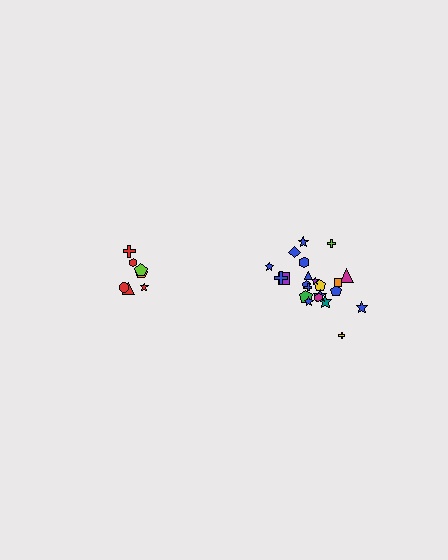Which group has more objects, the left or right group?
The right group.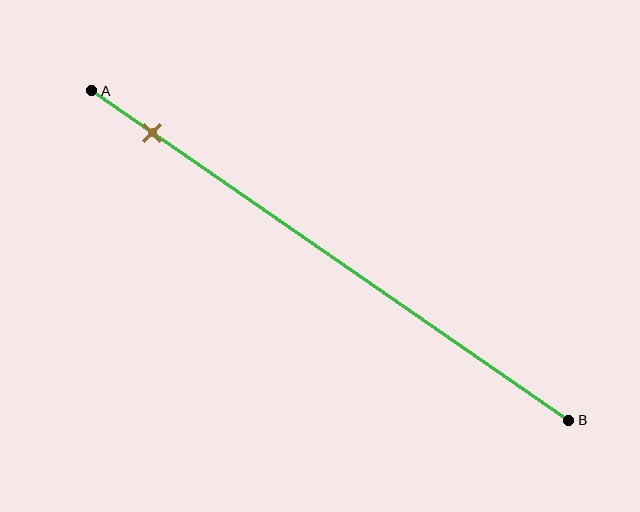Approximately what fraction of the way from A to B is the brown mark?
The brown mark is approximately 15% of the way from A to B.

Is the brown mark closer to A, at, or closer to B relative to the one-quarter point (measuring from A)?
The brown mark is closer to point A than the one-quarter point of segment AB.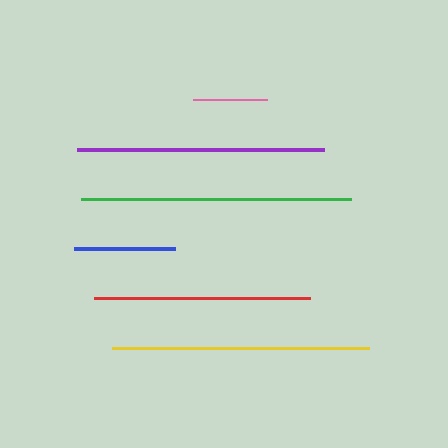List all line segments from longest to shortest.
From longest to shortest: green, yellow, purple, red, blue, pink.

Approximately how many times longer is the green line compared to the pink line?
The green line is approximately 3.7 times the length of the pink line.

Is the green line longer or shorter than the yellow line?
The green line is longer than the yellow line.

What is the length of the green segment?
The green segment is approximately 271 pixels long.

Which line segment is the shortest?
The pink line is the shortest at approximately 74 pixels.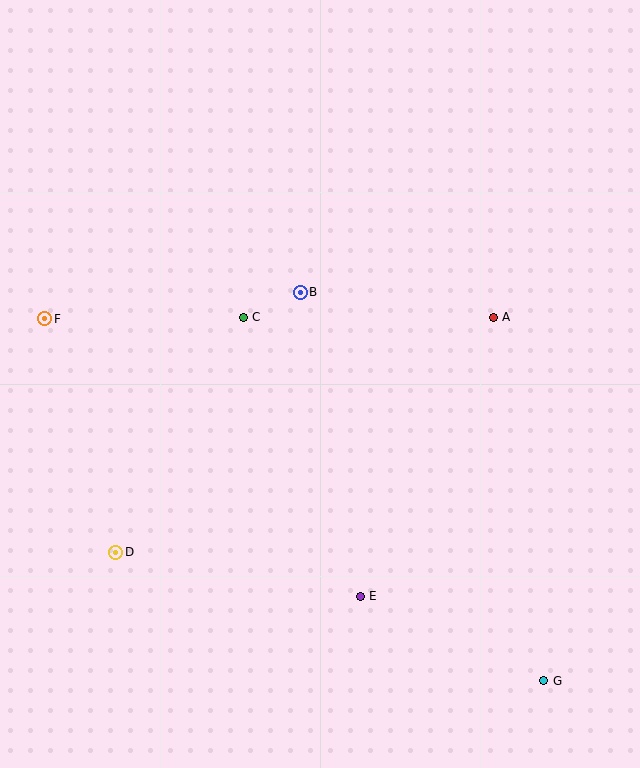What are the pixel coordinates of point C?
Point C is at (243, 317).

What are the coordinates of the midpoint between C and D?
The midpoint between C and D is at (179, 435).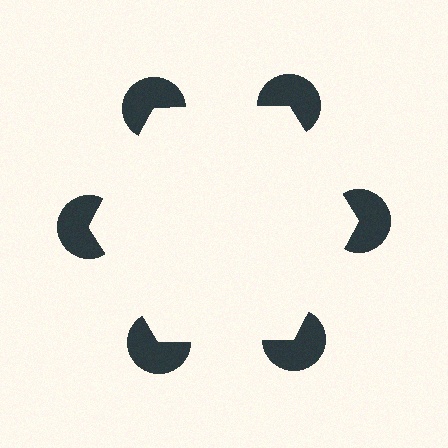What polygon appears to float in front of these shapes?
An illusory hexagon — its edges are inferred from the aligned wedge cuts in the pac-man discs, not physically drawn.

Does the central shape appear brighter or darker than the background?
It typically appears slightly brighter than the background, even though no actual brightness change is drawn.